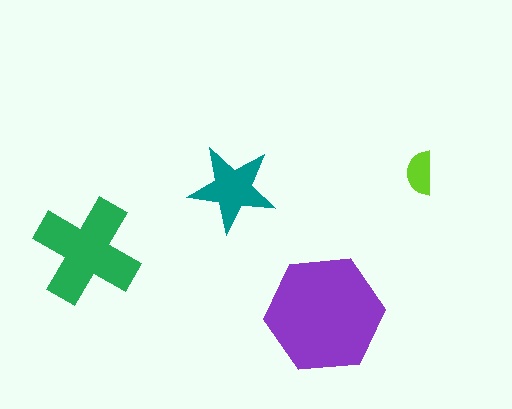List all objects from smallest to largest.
The lime semicircle, the teal star, the green cross, the purple hexagon.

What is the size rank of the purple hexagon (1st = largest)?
1st.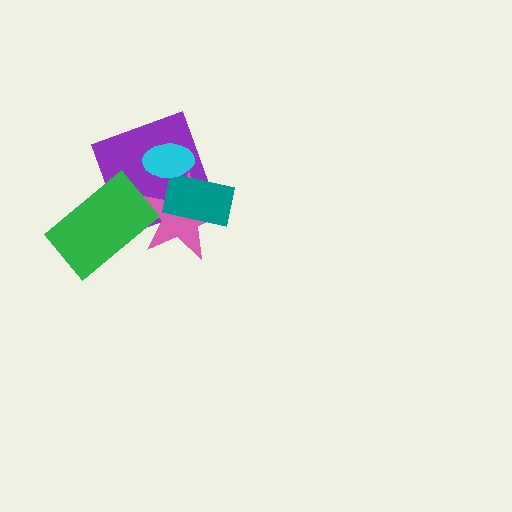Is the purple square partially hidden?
Yes, it is partially covered by another shape.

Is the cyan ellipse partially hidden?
No, no other shape covers it.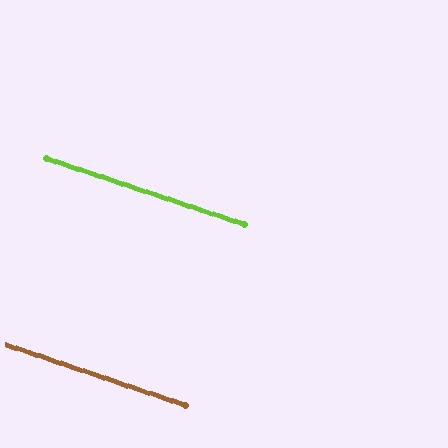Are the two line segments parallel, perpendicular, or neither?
Parallel — their directions differ by only 0.1°.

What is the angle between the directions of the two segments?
Approximately 0 degrees.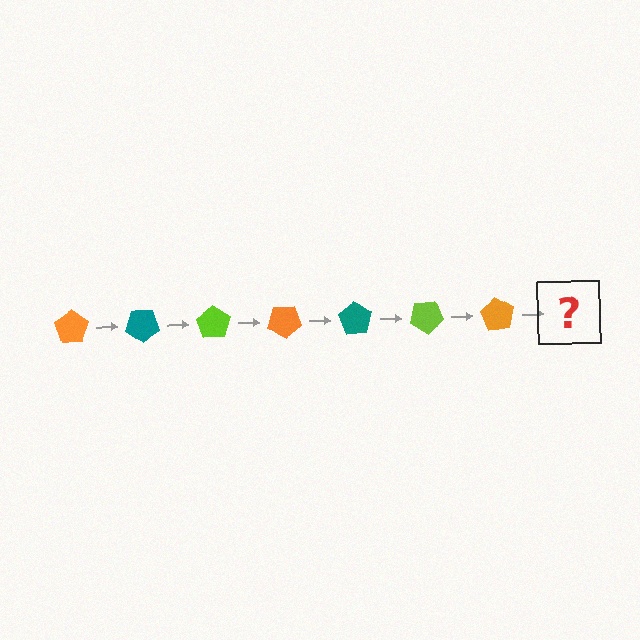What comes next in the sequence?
The next element should be a teal pentagon, rotated 245 degrees from the start.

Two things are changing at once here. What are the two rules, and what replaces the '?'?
The two rules are that it rotates 35 degrees each step and the color cycles through orange, teal, and lime. The '?' should be a teal pentagon, rotated 245 degrees from the start.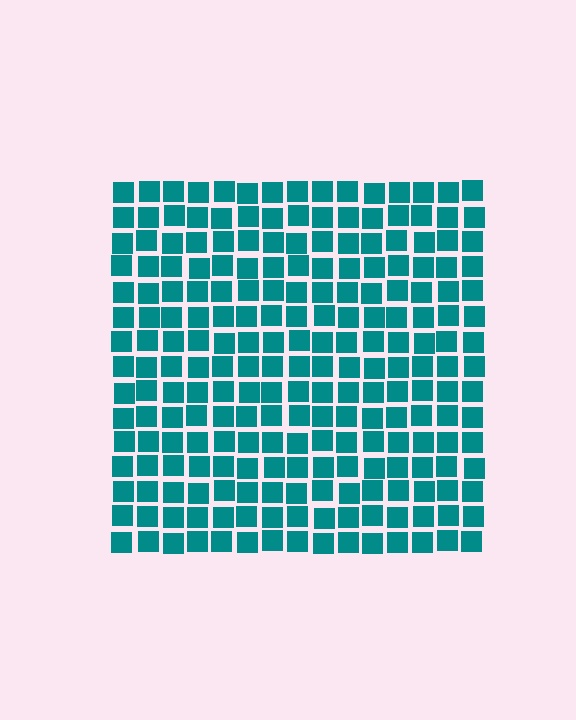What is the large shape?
The large shape is a square.